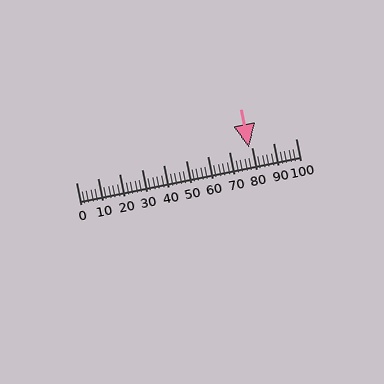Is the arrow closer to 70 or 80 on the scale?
The arrow is closer to 80.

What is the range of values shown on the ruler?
The ruler shows values from 0 to 100.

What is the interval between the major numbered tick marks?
The major tick marks are spaced 10 units apart.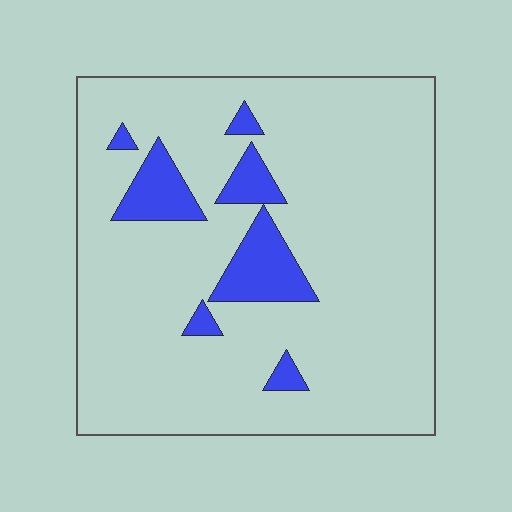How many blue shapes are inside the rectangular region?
7.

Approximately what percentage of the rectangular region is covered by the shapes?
Approximately 10%.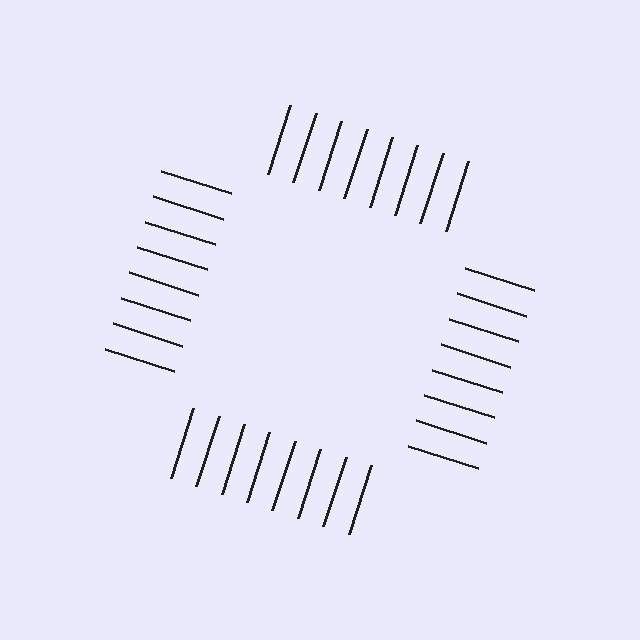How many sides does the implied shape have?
4 sides — the line-ends trace a square.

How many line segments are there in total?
32 — 8 along each of the 4 edges.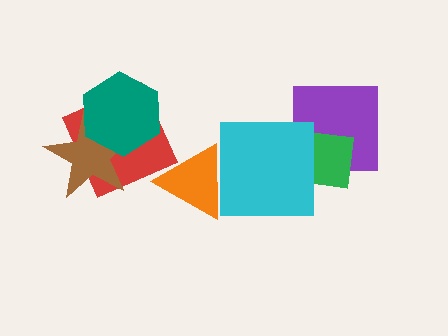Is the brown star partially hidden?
Yes, it is partially covered by another shape.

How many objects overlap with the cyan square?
2 objects overlap with the cyan square.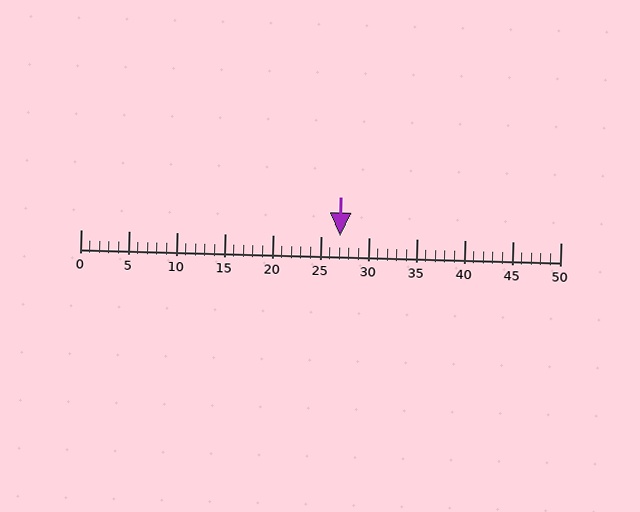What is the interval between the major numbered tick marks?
The major tick marks are spaced 5 units apart.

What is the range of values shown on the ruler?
The ruler shows values from 0 to 50.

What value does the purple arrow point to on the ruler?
The purple arrow points to approximately 27.